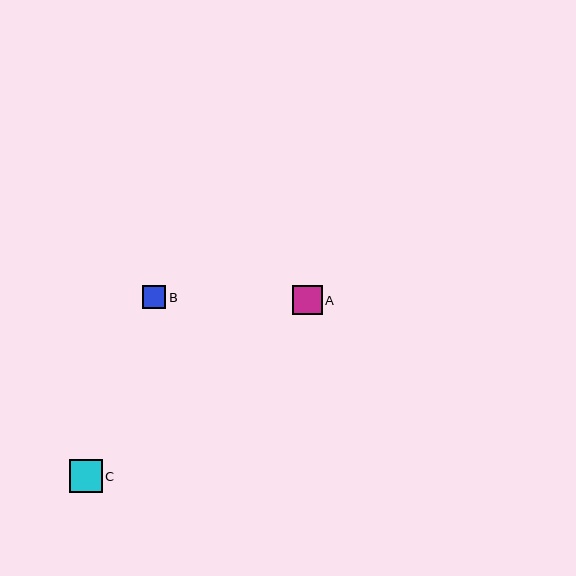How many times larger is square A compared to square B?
Square A is approximately 1.3 times the size of square B.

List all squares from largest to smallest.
From largest to smallest: C, A, B.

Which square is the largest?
Square C is the largest with a size of approximately 33 pixels.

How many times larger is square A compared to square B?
Square A is approximately 1.3 times the size of square B.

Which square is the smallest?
Square B is the smallest with a size of approximately 23 pixels.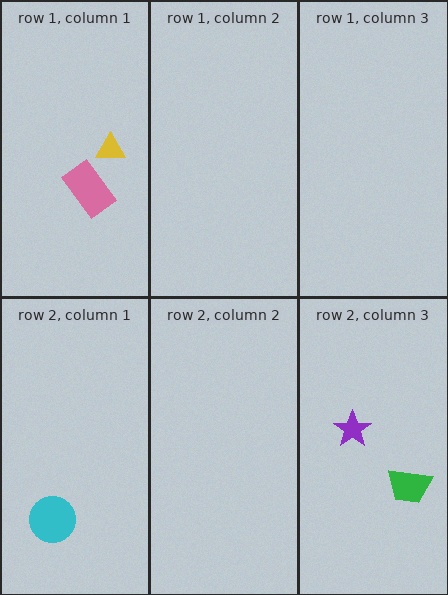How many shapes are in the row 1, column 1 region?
2.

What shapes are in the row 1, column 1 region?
The pink rectangle, the yellow triangle.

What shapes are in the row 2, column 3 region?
The green trapezoid, the purple star.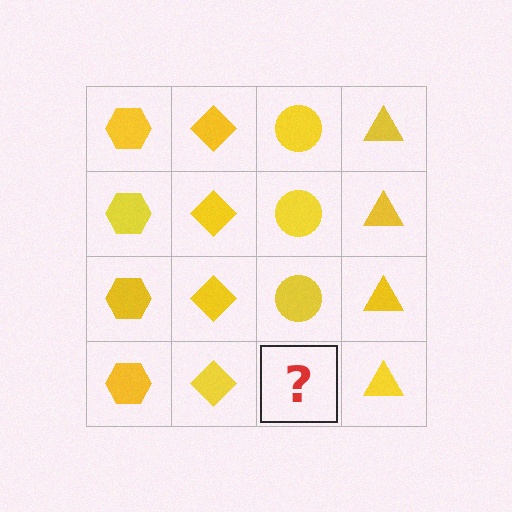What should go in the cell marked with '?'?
The missing cell should contain a yellow circle.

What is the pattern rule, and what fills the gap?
The rule is that each column has a consistent shape. The gap should be filled with a yellow circle.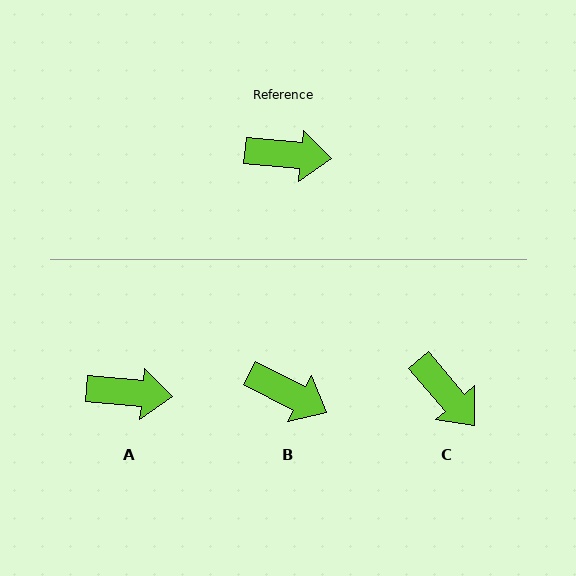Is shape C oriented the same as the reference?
No, it is off by about 44 degrees.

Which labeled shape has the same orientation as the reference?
A.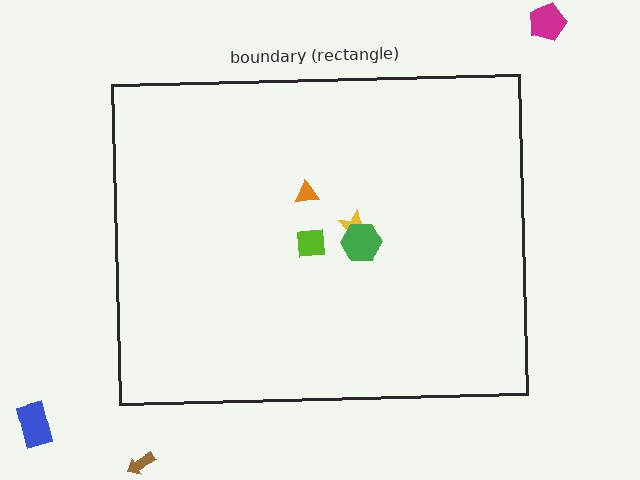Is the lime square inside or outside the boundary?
Inside.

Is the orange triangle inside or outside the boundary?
Inside.